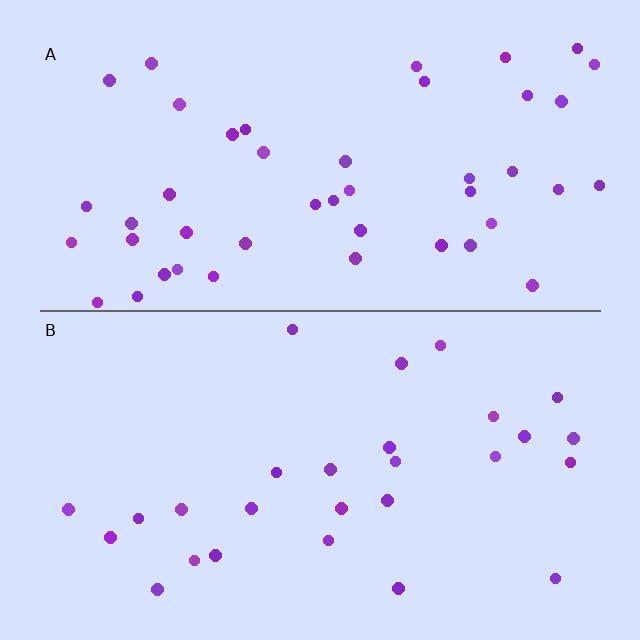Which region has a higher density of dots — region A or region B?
A (the top).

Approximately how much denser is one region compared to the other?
Approximately 1.6× — region A over region B.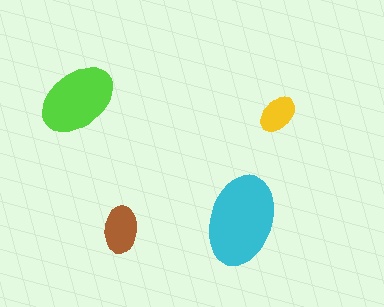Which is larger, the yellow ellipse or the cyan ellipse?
The cyan one.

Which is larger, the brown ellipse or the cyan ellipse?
The cyan one.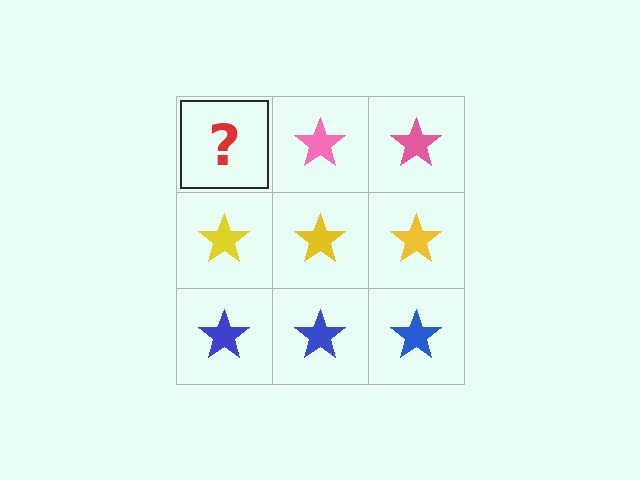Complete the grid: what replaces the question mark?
The question mark should be replaced with a pink star.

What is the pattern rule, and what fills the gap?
The rule is that each row has a consistent color. The gap should be filled with a pink star.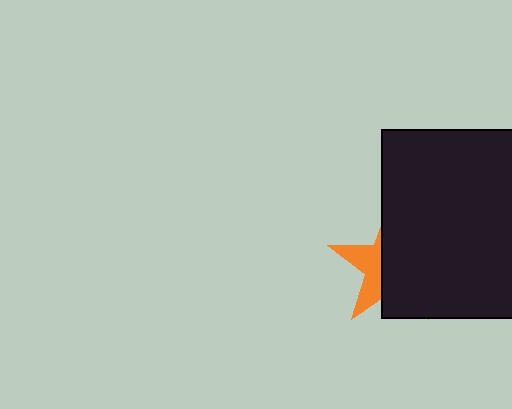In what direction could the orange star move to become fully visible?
The orange star could move left. That would shift it out from behind the black square entirely.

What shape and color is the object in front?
The object in front is a black square.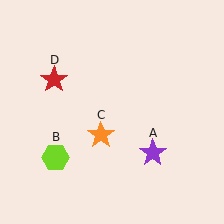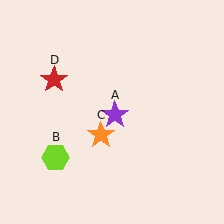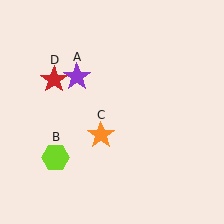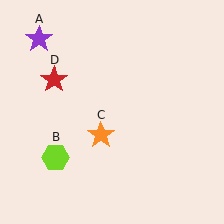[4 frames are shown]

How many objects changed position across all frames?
1 object changed position: purple star (object A).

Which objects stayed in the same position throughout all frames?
Lime hexagon (object B) and orange star (object C) and red star (object D) remained stationary.